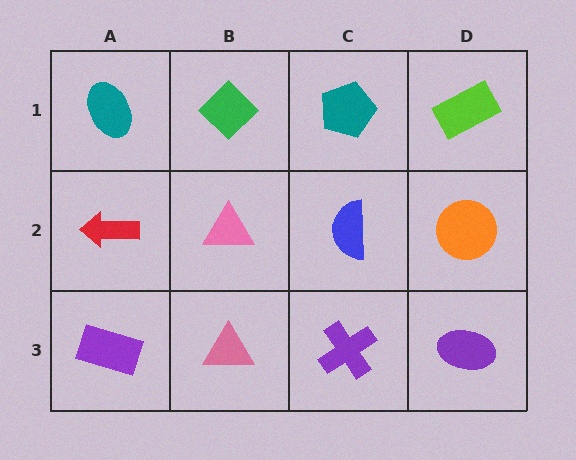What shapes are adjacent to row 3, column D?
An orange circle (row 2, column D), a purple cross (row 3, column C).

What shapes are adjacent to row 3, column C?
A blue semicircle (row 2, column C), a pink triangle (row 3, column B), a purple ellipse (row 3, column D).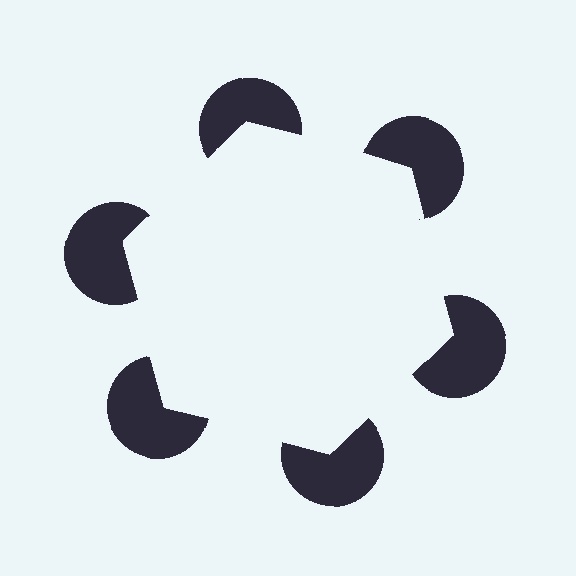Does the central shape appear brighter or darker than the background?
It typically appears slightly brighter than the background, even though no actual brightness change is drawn.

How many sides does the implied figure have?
6 sides.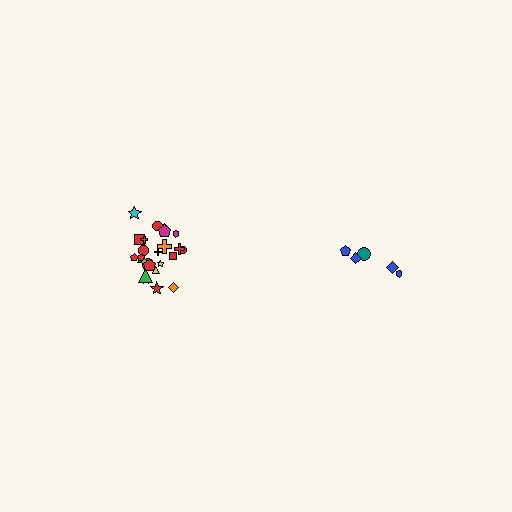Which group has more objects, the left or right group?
The left group.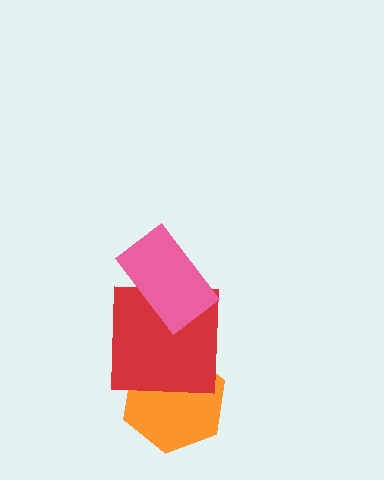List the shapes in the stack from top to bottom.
From top to bottom: the pink rectangle, the red square, the orange hexagon.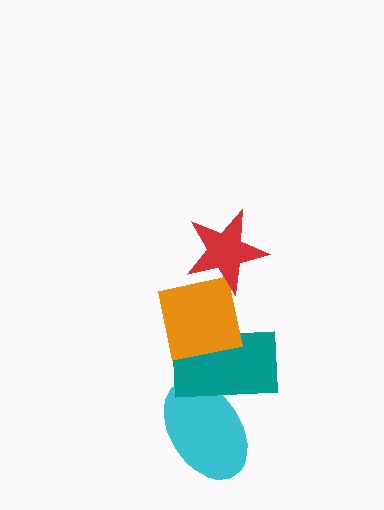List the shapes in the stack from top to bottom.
From top to bottom: the red star, the orange square, the teal rectangle, the cyan ellipse.